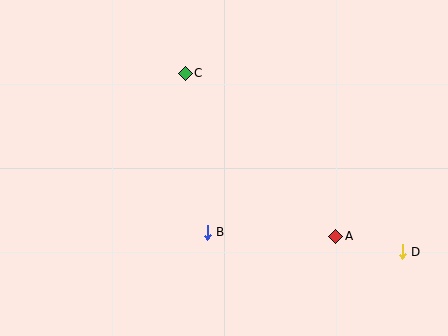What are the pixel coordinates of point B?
Point B is at (207, 232).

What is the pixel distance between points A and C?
The distance between A and C is 222 pixels.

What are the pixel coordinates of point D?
Point D is at (402, 252).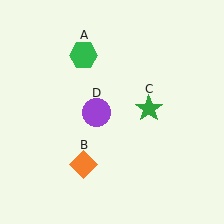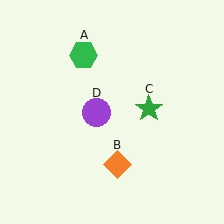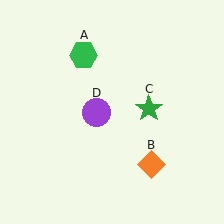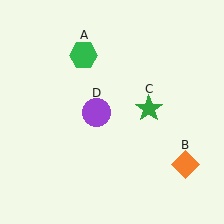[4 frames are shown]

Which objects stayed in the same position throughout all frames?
Green hexagon (object A) and green star (object C) and purple circle (object D) remained stationary.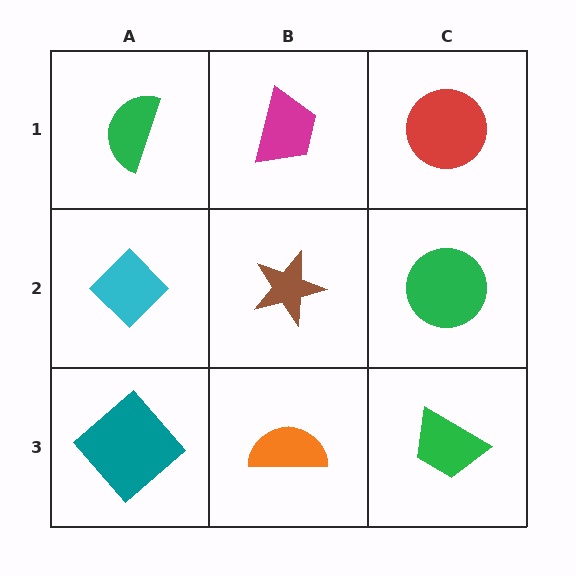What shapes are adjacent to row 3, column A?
A cyan diamond (row 2, column A), an orange semicircle (row 3, column B).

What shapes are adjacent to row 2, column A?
A green semicircle (row 1, column A), a teal diamond (row 3, column A), a brown star (row 2, column B).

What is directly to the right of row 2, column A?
A brown star.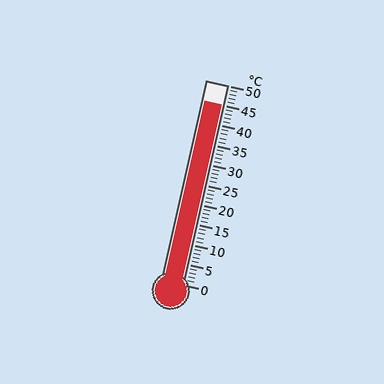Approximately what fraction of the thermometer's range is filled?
The thermometer is filled to approximately 90% of its range.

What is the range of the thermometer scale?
The thermometer scale ranges from 0°C to 50°C.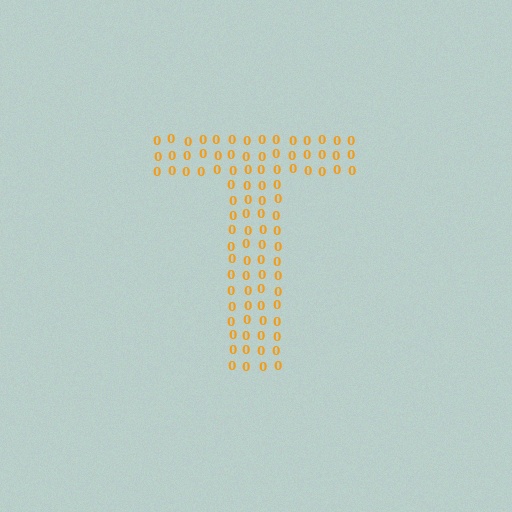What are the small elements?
The small elements are digit 0's.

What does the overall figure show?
The overall figure shows the letter T.